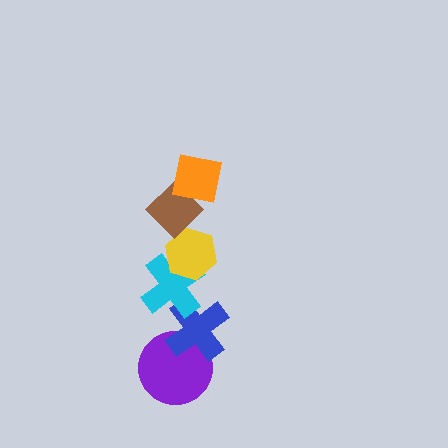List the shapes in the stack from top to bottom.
From top to bottom: the orange square, the brown diamond, the yellow hexagon, the cyan cross, the blue cross, the purple circle.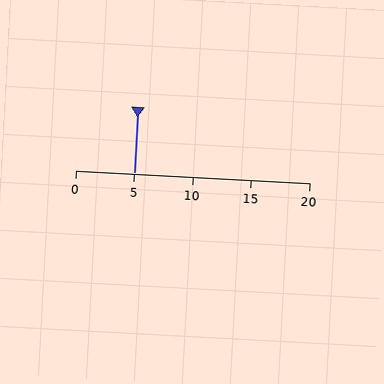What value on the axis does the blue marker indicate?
The marker indicates approximately 5.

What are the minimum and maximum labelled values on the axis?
The axis runs from 0 to 20.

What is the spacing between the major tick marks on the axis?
The major ticks are spaced 5 apart.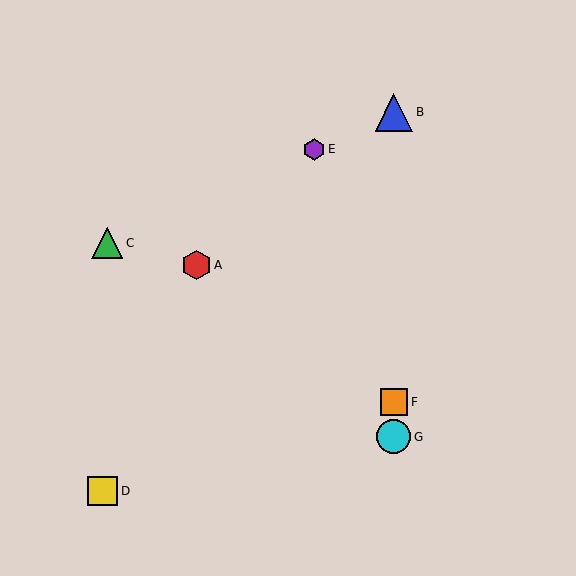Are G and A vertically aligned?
No, G is at x≈394 and A is at x≈196.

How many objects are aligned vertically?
3 objects (B, F, G) are aligned vertically.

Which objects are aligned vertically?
Objects B, F, G are aligned vertically.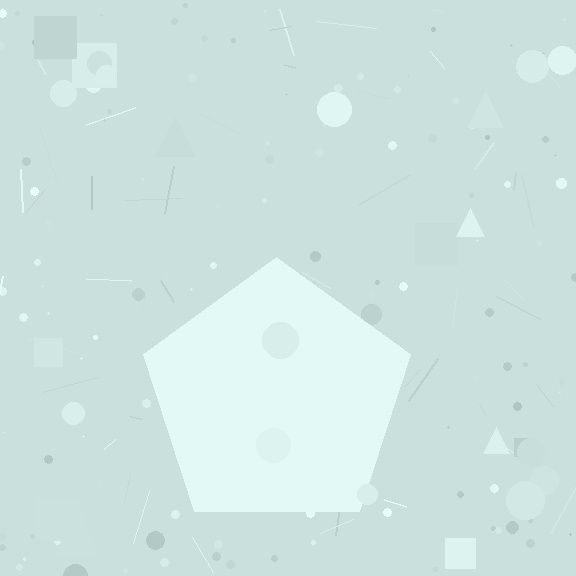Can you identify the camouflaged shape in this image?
The camouflaged shape is a pentagon.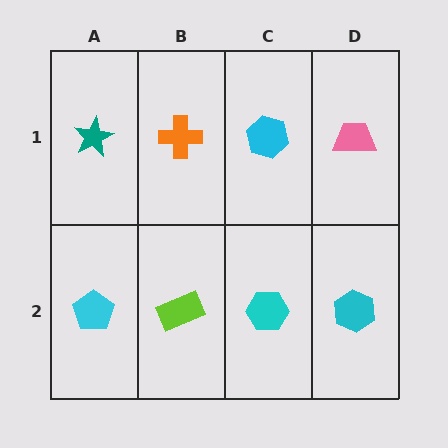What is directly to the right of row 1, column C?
A pink trapezoid.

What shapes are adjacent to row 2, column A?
A teal star (row 1, column A), a lime rectangle (row 2, column B).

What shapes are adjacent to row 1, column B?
A lime rectangle (row 2, column B), a teal star (row 1, column A), a cyan hexagon (row 1, column C).